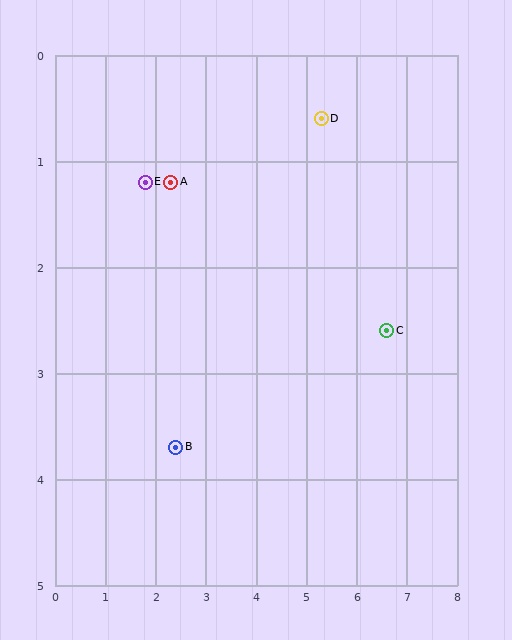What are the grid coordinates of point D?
Point D is at approximately (5.3, 0.6).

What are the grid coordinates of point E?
Point E is at approximately (1.8, 1.2).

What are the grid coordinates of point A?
Point A is at approximately (2.3, 1.2).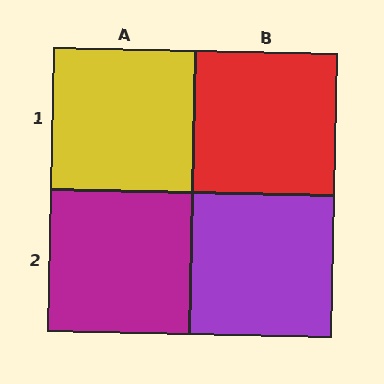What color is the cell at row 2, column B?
Purple.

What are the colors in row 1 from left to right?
Yellow, red.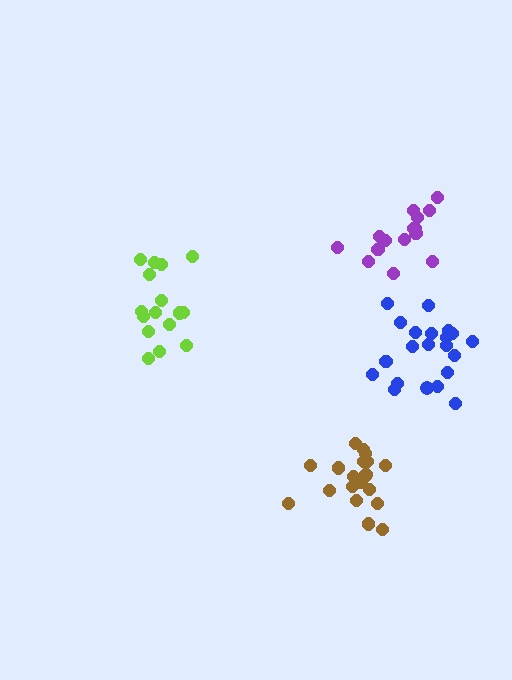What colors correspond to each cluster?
The clusters are colored: lime, purple, brown, blue.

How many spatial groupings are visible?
There are 4 spatial groupings.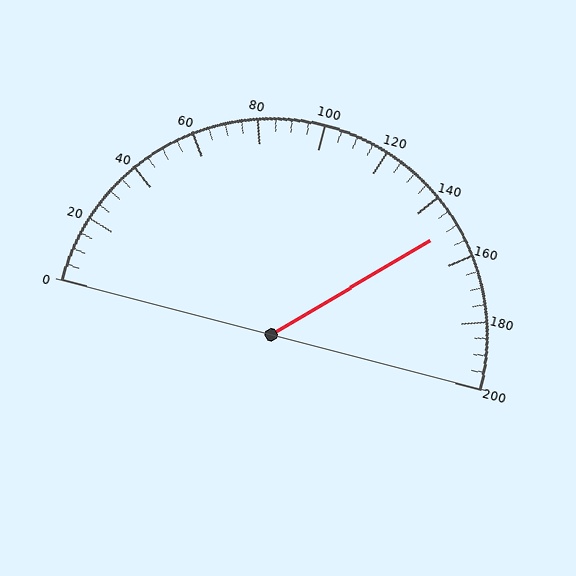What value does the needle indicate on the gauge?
The needle indicates approximately 150.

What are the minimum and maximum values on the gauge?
The gauge ranges from 0 to 200.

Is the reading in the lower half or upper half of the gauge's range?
The reading is in the upper half of the range (0 to 200).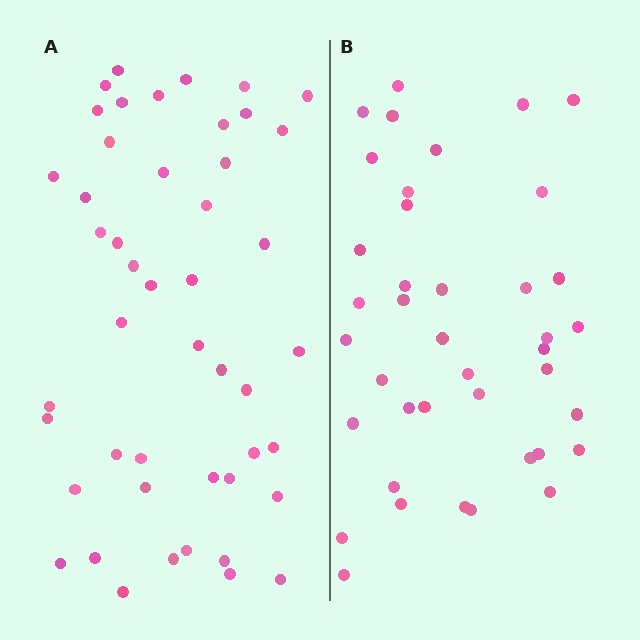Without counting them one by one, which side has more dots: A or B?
Region A (the left region) has more dots.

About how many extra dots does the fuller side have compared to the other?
Region A has roughly 8 or so more dots than region B.